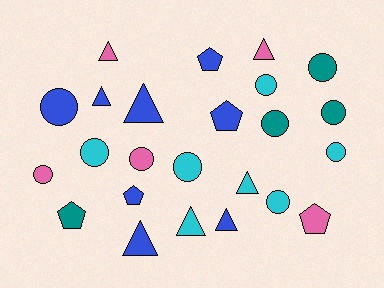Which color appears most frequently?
Blue, with 8 objects.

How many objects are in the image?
There are 24 objects.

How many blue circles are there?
There is 1 blue circle.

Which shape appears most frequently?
Circle, with 11 objects.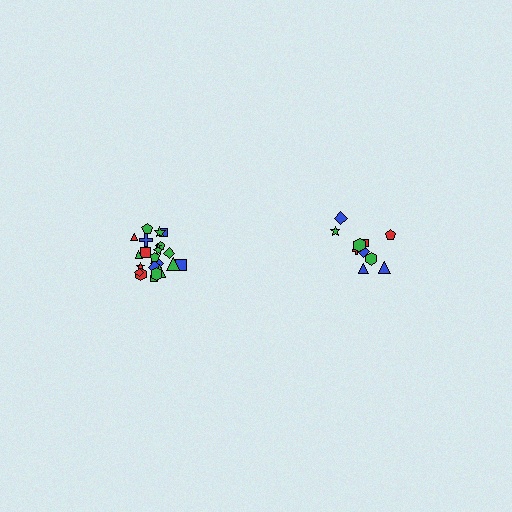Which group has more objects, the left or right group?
The left group.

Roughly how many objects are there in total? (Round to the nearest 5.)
Roughly 30 objects in total.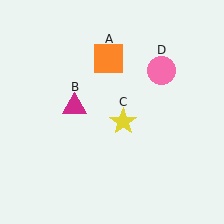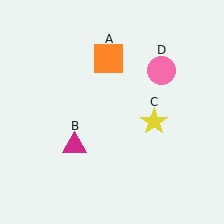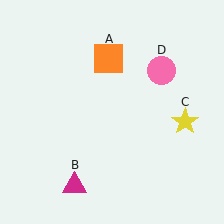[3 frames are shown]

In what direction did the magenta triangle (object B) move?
The magenta triangle (object B) moved down.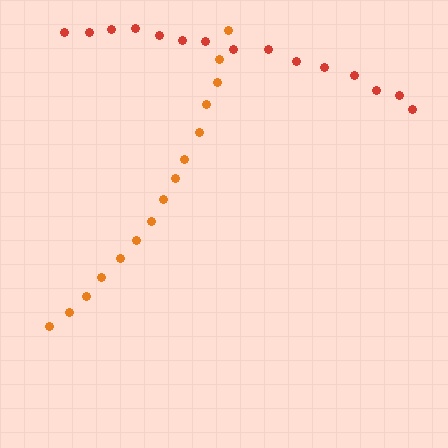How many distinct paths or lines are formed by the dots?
There are 2 distinct paths.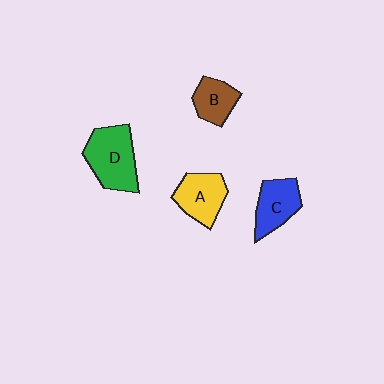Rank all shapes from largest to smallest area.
From largest to smallest: D (green), A (yellow), C (blue), B (brown).